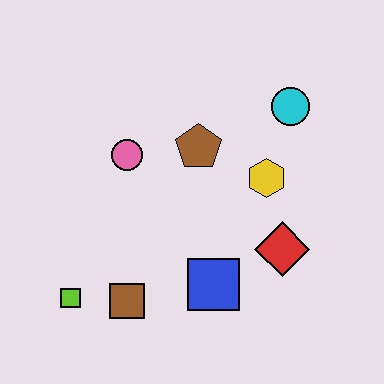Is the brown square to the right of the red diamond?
No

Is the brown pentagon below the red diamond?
No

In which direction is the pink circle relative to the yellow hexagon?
The pink circle is to the left of the yellow hexagon.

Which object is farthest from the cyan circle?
The lime square is farthest from the cyan circle.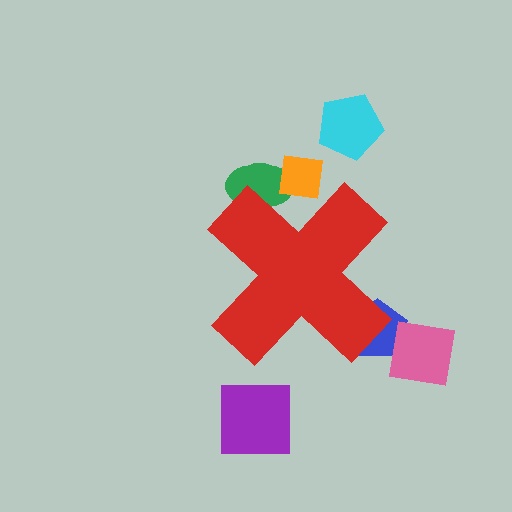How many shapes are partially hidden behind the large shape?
3 shapes are partially hidden.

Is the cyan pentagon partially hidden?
No, the cyan pentagon is fully visible.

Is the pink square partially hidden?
No, the pink square is fully visible.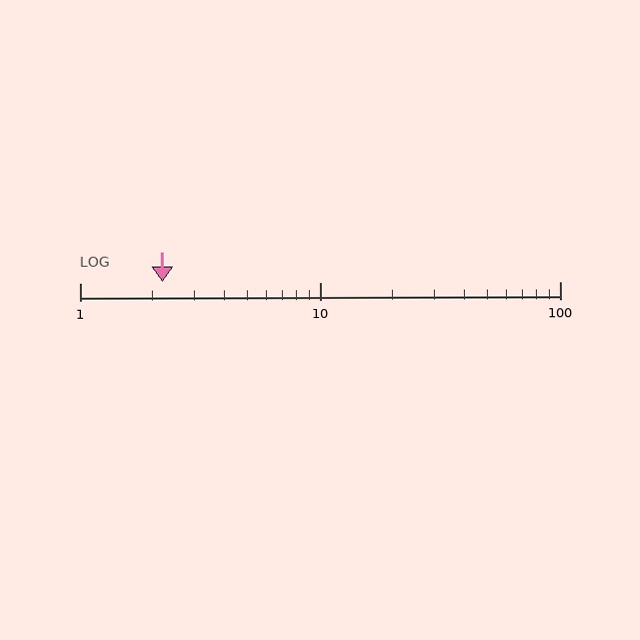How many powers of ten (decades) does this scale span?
The scale spans 2 decades, from 1 to 100.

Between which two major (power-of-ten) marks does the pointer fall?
The pointer is between 1 and 10.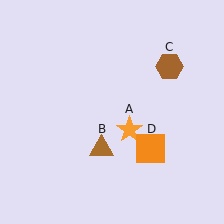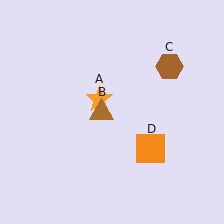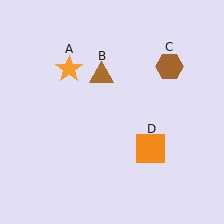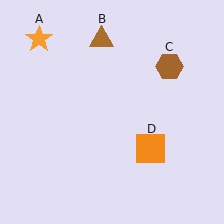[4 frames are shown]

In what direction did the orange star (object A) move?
The orange star (object A) moved up and to the left.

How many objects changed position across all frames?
2 objects changed position: orange star (object A), brown triangle (object B).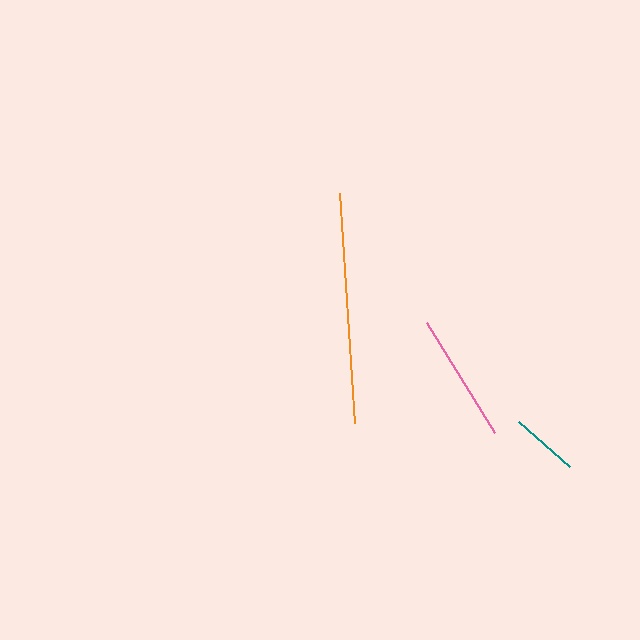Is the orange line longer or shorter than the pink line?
The orange line is longer than the pink line.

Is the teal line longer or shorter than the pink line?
The pink line is longer than the teal line.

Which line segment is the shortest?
The teal line is the shortest at approximately 68 pixels.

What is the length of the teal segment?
The teal segment is approximately 68 pixels long.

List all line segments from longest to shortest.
From longest to shortest: orange, pink, teal.